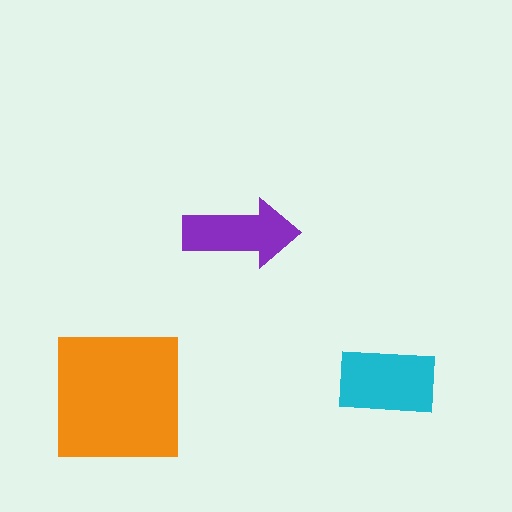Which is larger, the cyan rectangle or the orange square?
The orange square.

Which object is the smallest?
The purple arrow.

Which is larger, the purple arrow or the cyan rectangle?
The cyan rectangle.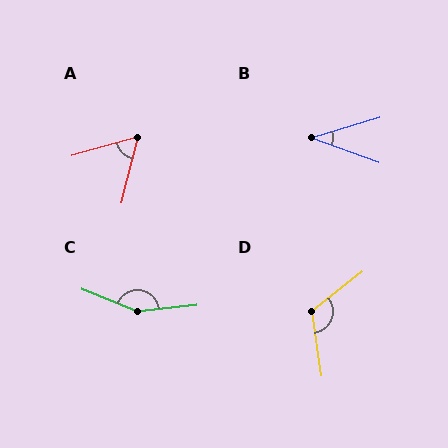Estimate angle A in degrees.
Approximately 60 degrees.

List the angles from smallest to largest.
B (36°), A (60°), D (120°), C (151°).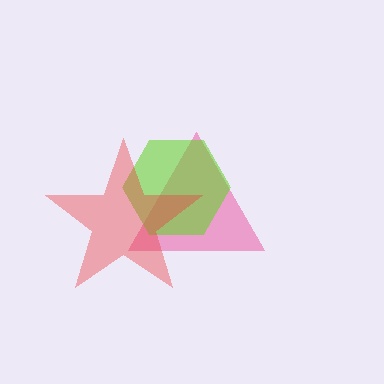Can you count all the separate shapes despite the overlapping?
Yes, there are 3 separate shapes.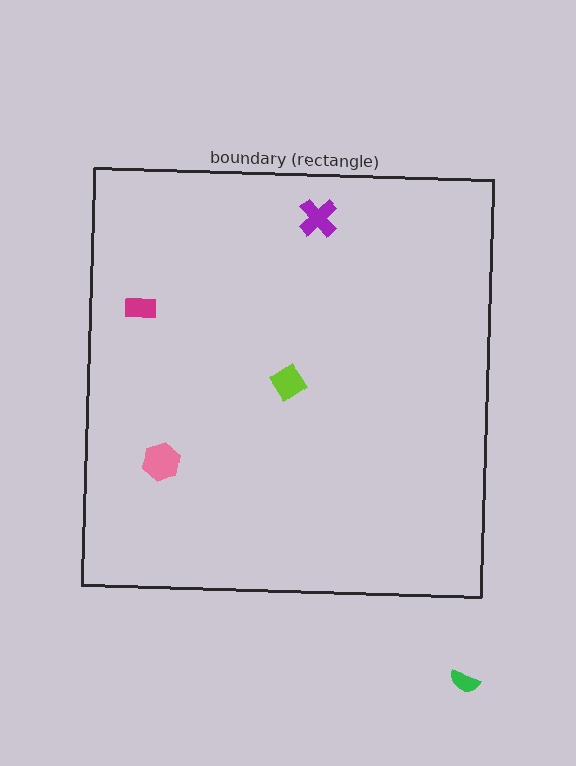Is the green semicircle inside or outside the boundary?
Outside.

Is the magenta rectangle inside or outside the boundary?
Inside.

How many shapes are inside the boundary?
4 inside, 1 outside.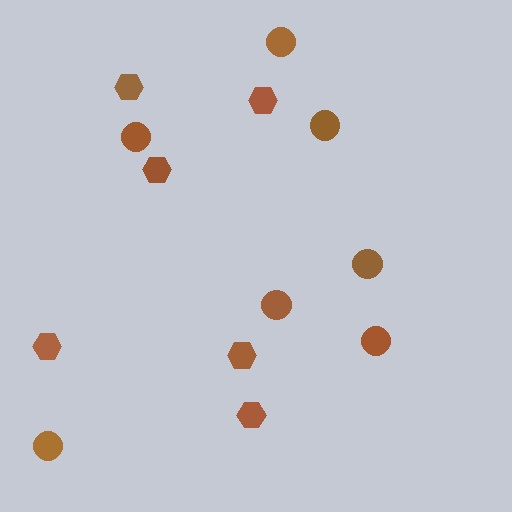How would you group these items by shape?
There are 2 groups: one group of circles (7) and one group of hexagons (6).